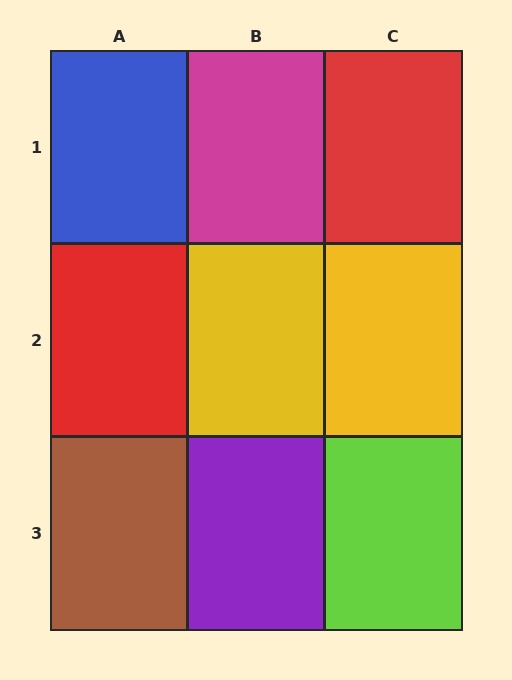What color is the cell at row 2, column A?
Red.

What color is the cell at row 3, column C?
Lime.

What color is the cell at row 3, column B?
Purple.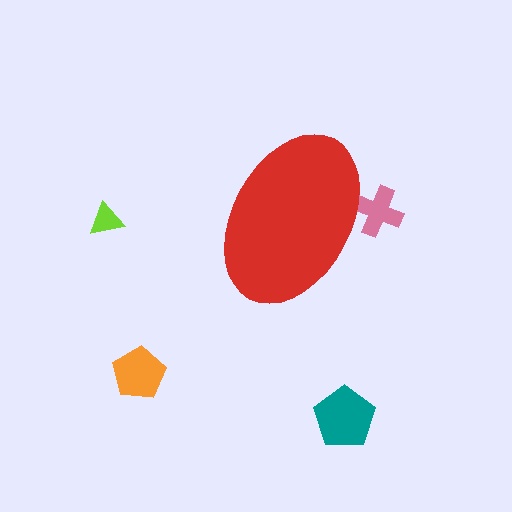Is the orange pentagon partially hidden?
No, the orange pentagon is fully visible.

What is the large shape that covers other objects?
A red ellipse.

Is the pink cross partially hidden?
Yes, the pink cross is partially hidden behind the red ellipse.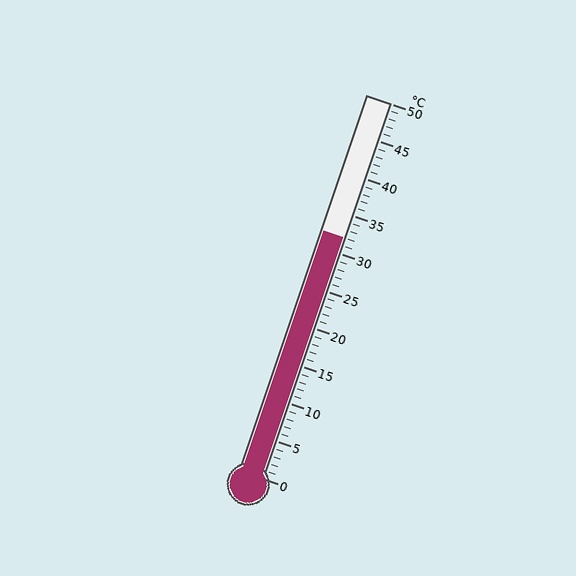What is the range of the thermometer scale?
The thermometer scale ranges from 0°C to 50°C.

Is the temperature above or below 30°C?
The temperature is above 30°C.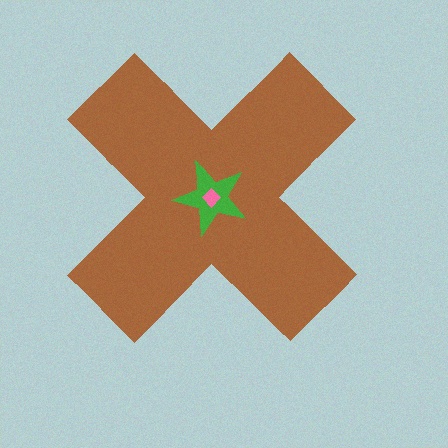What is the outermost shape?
The brown cross.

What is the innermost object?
The pink diamond.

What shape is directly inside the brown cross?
The green star.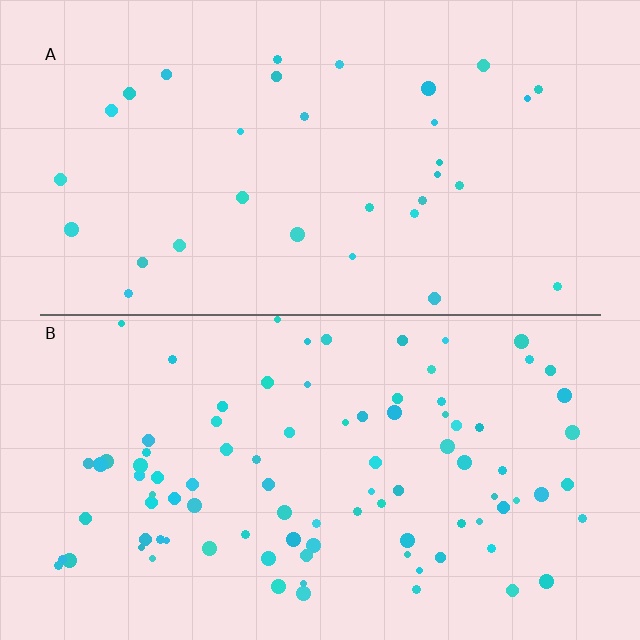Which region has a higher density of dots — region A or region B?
B (the bottom).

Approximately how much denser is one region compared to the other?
Approximately 2.8× — region B over region A.